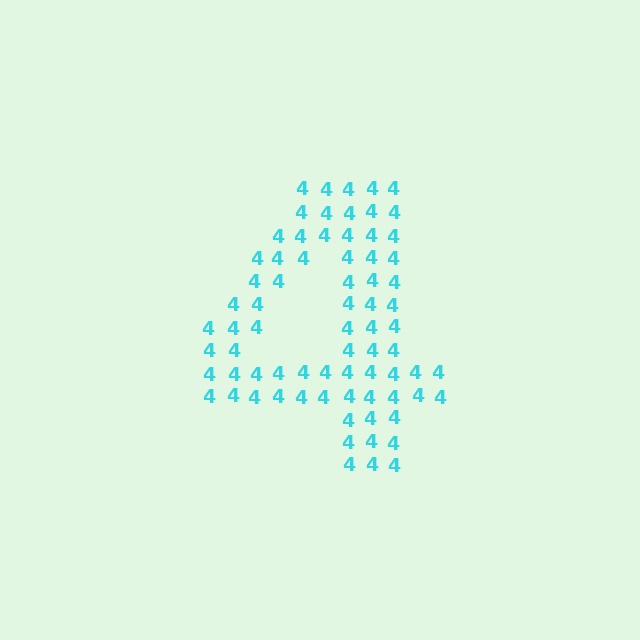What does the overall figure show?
The overall figure shows the digit 4.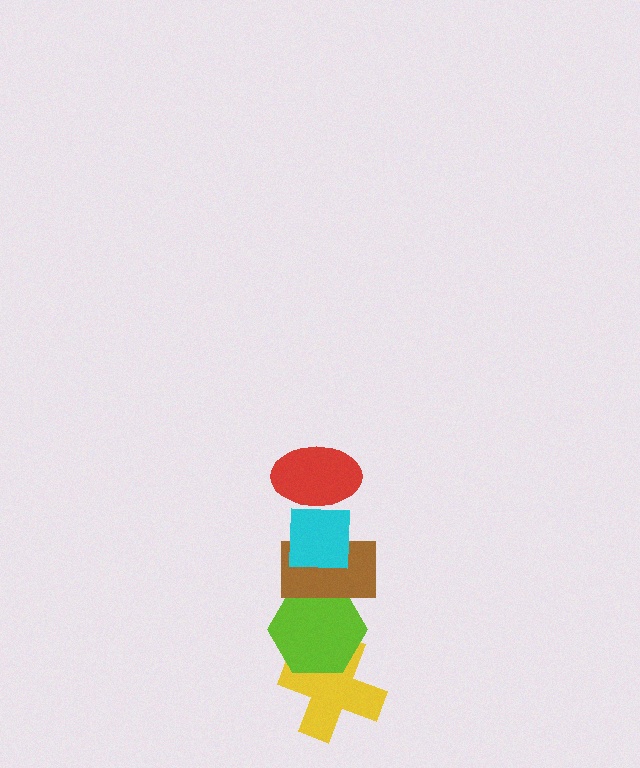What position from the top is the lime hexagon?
The lime hexagon is 4th from the top.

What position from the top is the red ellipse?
The red ellipse is 1st from the top.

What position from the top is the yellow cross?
The yellow cross is 5th from the top.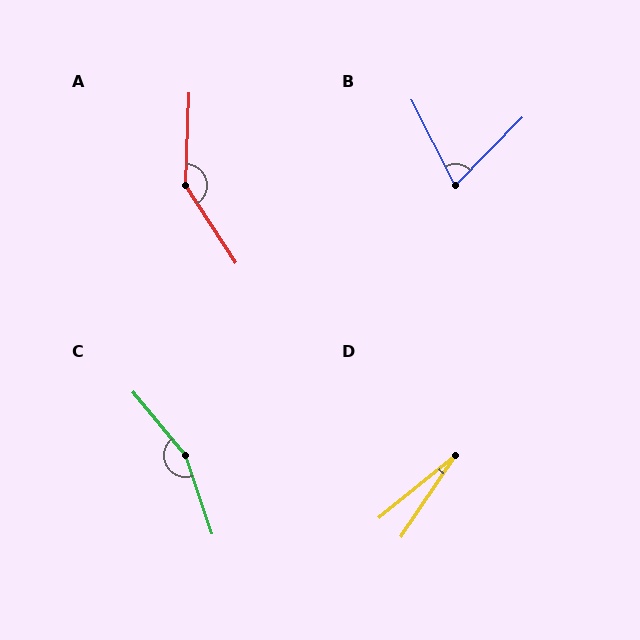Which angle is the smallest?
D, at approximately 17 degrees.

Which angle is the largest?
C, at approximately 159 degrees.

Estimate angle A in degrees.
Approximately 145 degrees.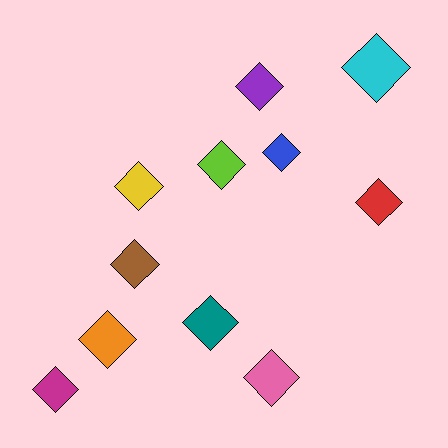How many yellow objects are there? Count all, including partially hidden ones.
There is 1 yellow object.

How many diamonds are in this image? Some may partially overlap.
There are 11 diamonds.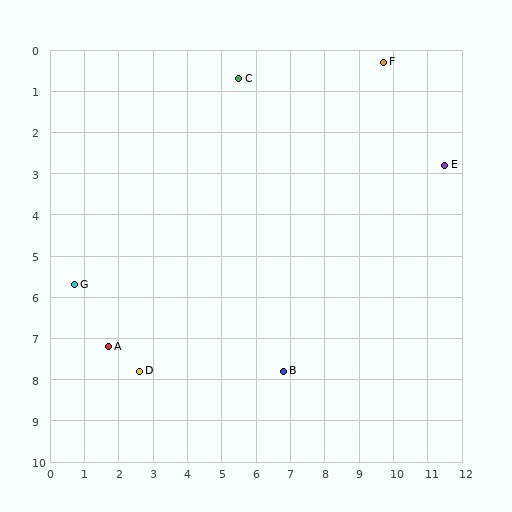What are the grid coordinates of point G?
Point G is at approximately (0.7, 5.7).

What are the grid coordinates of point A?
Point A is at approximately (1.7, 7.2).